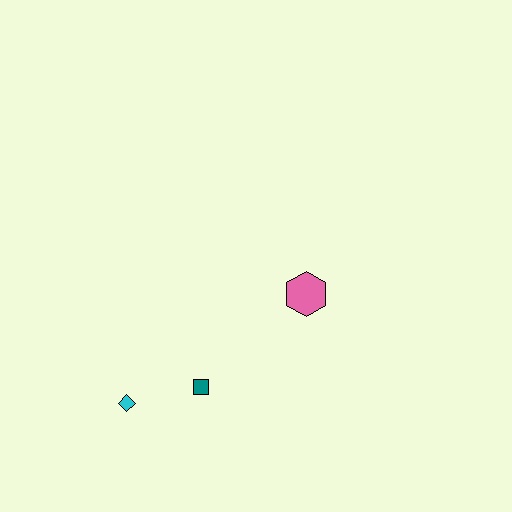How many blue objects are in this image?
There are no blue objects.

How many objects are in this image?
There are 3 objects.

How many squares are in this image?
There is 1 square.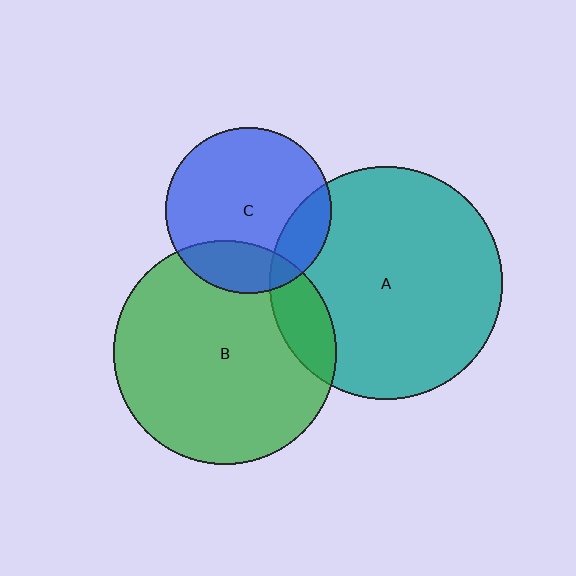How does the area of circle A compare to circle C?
Approximately 2.0 times.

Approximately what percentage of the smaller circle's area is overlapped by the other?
Approximately 15%.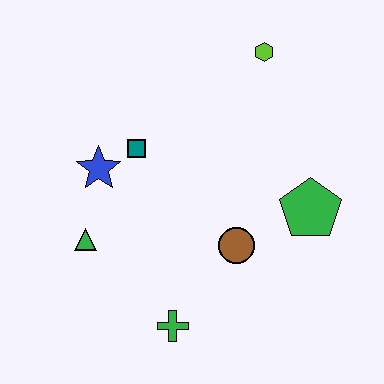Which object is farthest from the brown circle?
The lime hexagon is farthest from the brown circle.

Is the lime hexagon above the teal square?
Yes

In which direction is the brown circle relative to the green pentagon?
The brown circle is to the left of the green pentagon.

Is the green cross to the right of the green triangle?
Yes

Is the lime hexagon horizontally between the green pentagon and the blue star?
Yes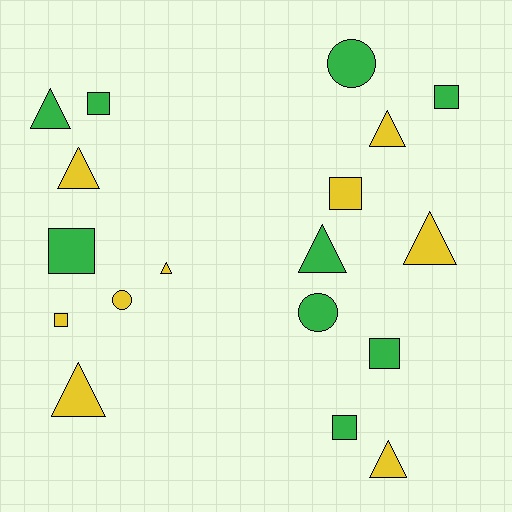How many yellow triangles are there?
There are 6 yellow triangles.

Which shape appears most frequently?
Triangle, with 8 objects.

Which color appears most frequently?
Green, with 9 objects.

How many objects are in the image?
There are 18 objects.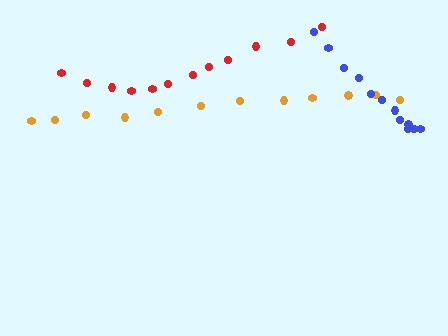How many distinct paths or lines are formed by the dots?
There are 3 distinct paths.